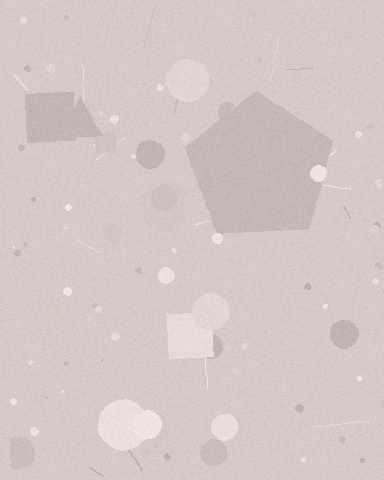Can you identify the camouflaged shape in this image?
The camouflaged shape is a pentagon.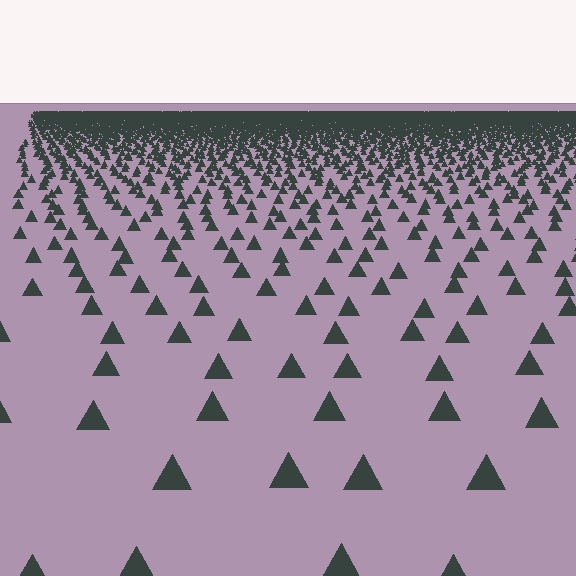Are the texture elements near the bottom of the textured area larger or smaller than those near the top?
Larger. Near the bottom, elements are closer to the viewer and appear at a bigger on-screen size.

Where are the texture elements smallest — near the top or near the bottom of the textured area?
Near the top.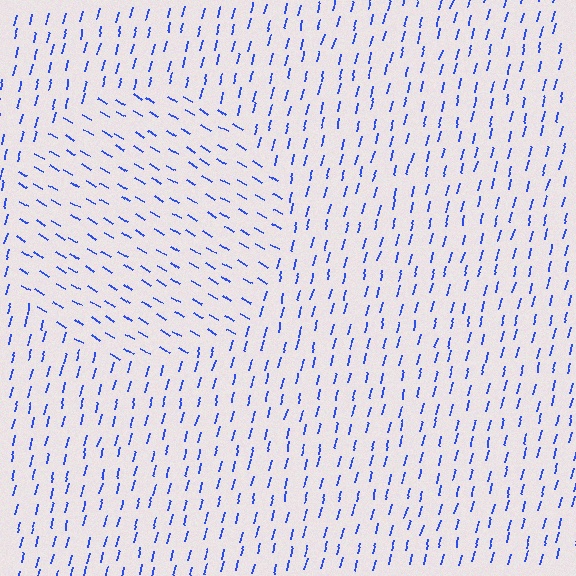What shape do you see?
I see a circle.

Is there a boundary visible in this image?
Yes, there is a texture boundary formed by a change in line orientation.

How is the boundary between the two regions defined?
The boundary is defined purely by a change in line orientation (approximately 73 degrees difference). All lines are the same color and thickness.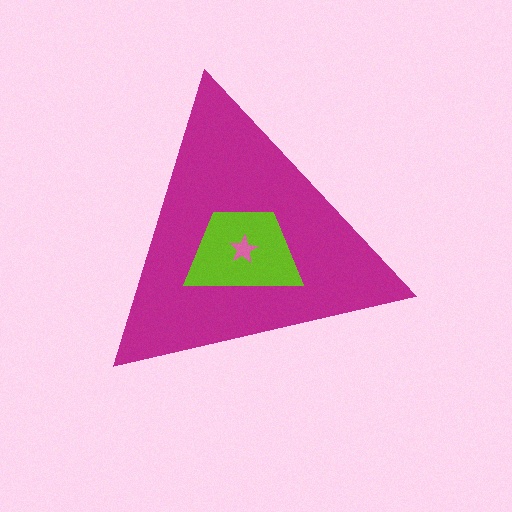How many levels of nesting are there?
3.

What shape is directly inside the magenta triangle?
The lime trapezoid.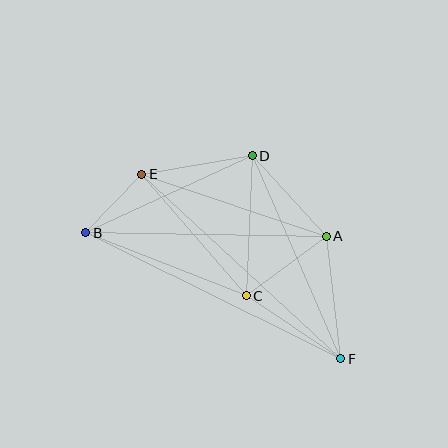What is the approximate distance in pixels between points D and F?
The distance between D and F is approximately 222 pixels.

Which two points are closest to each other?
Points B and E are closest to each other.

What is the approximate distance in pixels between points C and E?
The distance between C and E is approximately 160 pixels.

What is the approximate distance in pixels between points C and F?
The distance between C and F is approximately 114 pixels.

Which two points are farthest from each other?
Points B and F are farthest from each other.